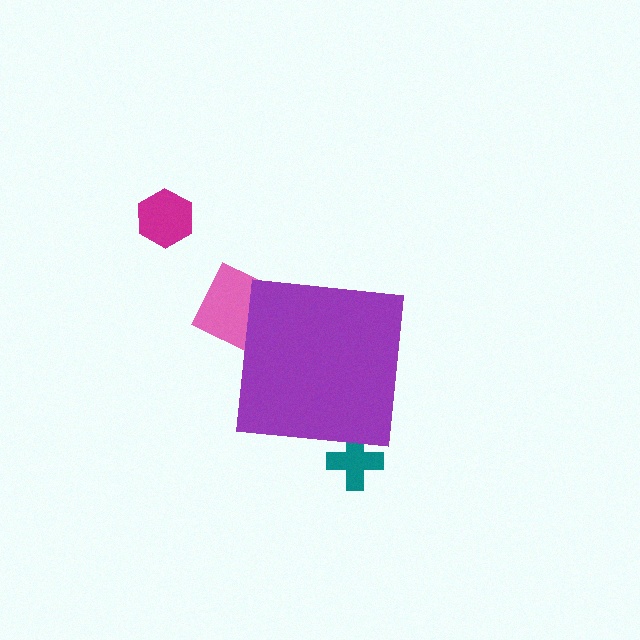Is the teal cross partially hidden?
Yes, the teal cross is partially hidden behind the purple square.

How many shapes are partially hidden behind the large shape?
2 shapes are partially hidden.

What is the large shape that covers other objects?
A purple square.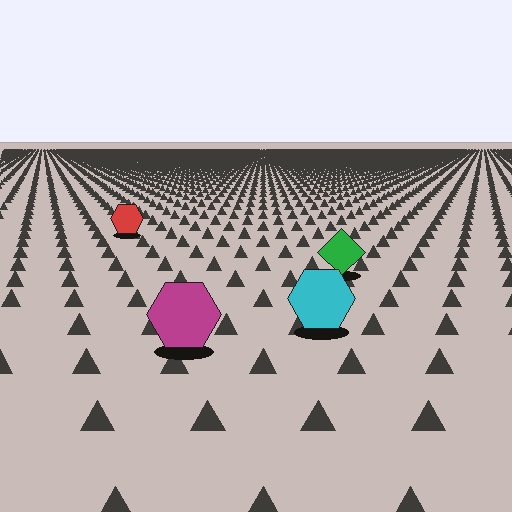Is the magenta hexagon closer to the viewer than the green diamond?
Yes. The magenta hexagon is closer — you can tell from the texture gradient: the ground texture is coarser near it.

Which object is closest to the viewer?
The magenta hexagon is closest. The texture marks near it are larger and more spread out.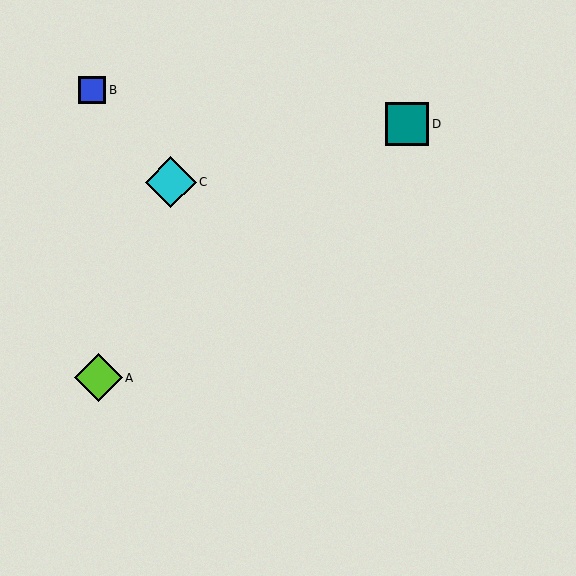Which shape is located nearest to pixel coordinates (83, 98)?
The blue square (labeled B) at (92, 90) is nearest to that location.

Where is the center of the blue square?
The center of the blue square is at (92, 90).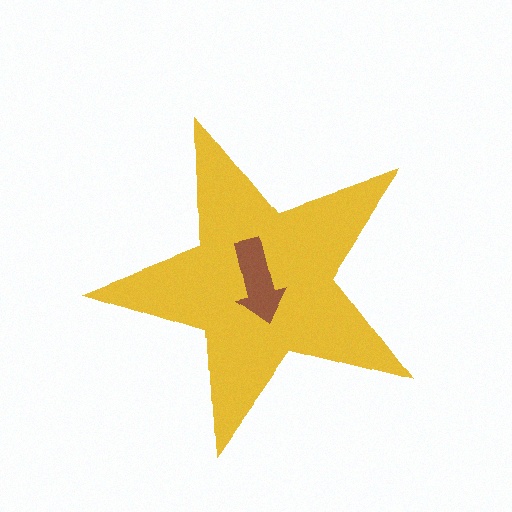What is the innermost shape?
The brown arrow.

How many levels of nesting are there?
2.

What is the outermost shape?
The yellow star.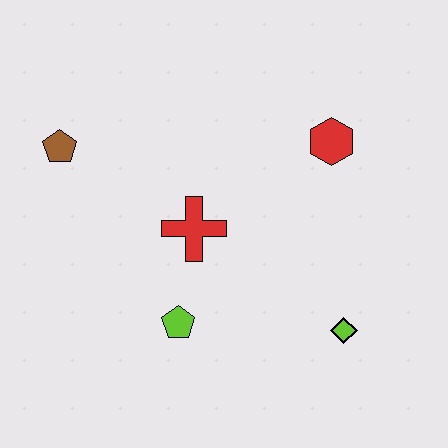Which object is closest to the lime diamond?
The lime pentagon is closest to the lime diamond.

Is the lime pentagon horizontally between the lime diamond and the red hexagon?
No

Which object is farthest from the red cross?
The lime diamond is farthest from the red cross.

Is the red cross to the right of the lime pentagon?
Yes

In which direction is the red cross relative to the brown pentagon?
The red cross is to the right of the brown pentagon.